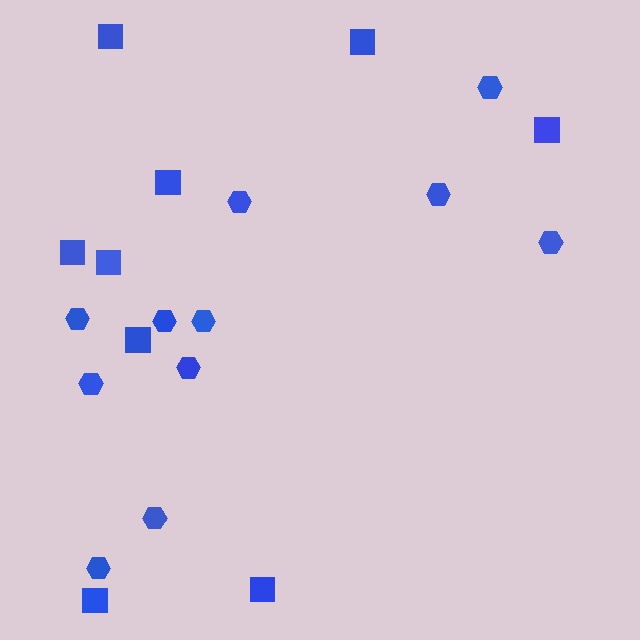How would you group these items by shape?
There are 2 groups: one group of hexagons (11) and one group of squares (9).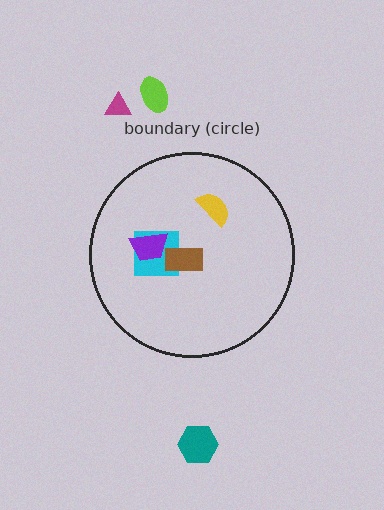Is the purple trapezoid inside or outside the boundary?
Inside.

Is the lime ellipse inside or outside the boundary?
Outside.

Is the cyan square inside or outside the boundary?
Inside.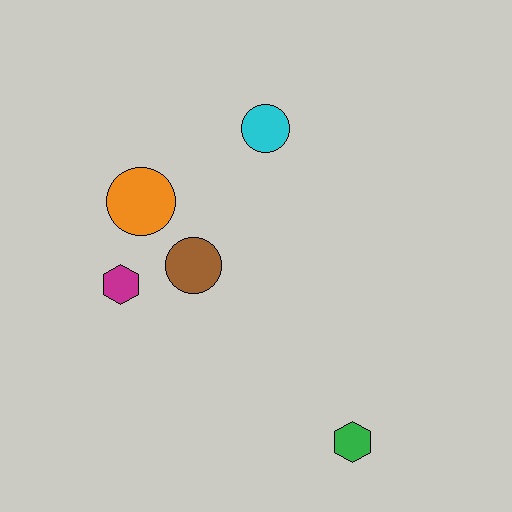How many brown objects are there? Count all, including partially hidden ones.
There is 1 brown object.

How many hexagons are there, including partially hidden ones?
There are 2 hexagons.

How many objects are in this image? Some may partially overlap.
There are 5 objects.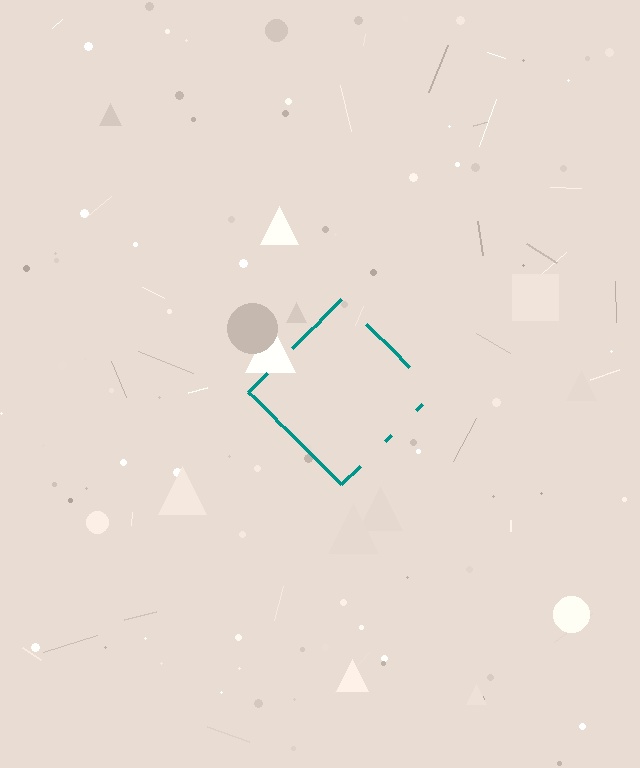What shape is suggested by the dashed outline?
The dashed outline suggests a diamond.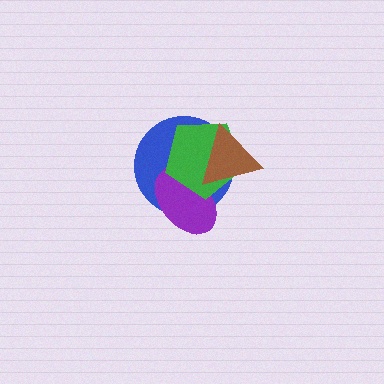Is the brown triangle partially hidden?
No, no other shape covers it.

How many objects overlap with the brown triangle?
3 objects overlap with the brown triangle.